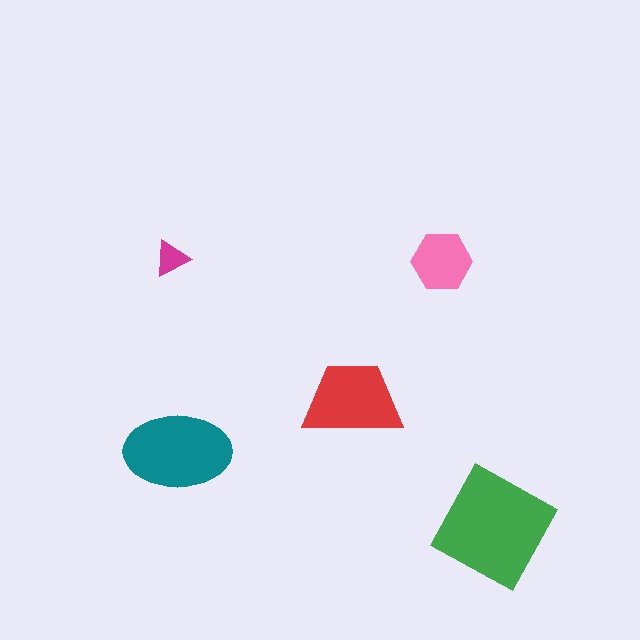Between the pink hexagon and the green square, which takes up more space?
The green square.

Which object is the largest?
The green square.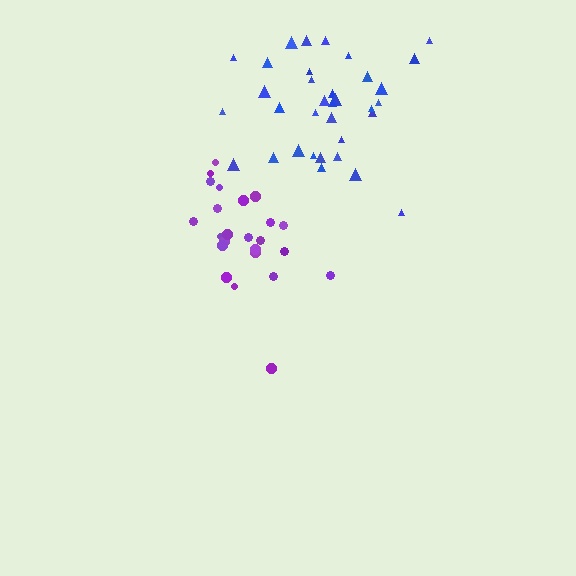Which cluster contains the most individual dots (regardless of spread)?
Blue (34).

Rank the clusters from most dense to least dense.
purple, blue.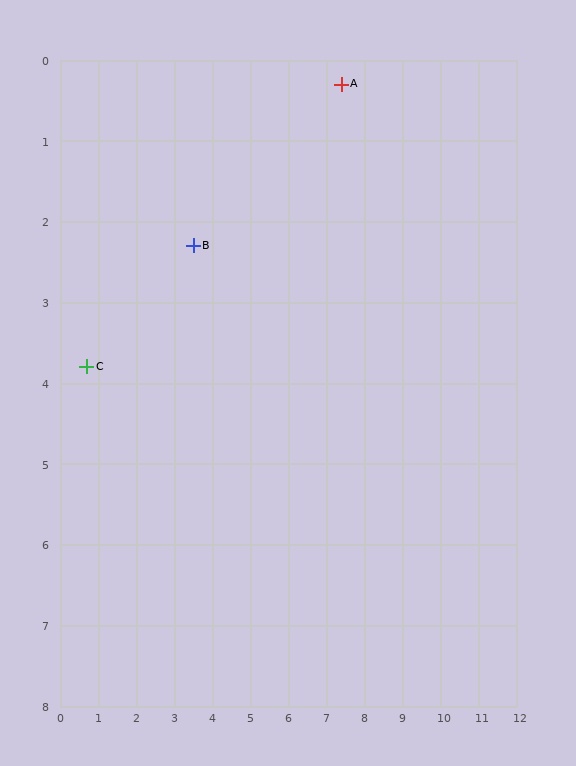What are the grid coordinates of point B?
Point B is at approximately (3.5, 2.3).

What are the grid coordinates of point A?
Point A is at approximately (7.4, 0.3).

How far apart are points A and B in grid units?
Points A and B are about 4.4 grid units apart.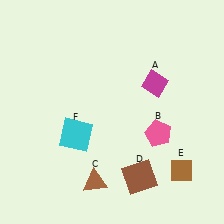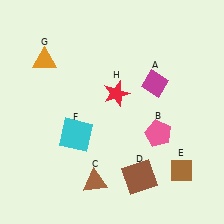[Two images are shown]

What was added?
An orange triangle (G), a red star (H) were added in Image 2.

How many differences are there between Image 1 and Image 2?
There are 2 differences between the two images.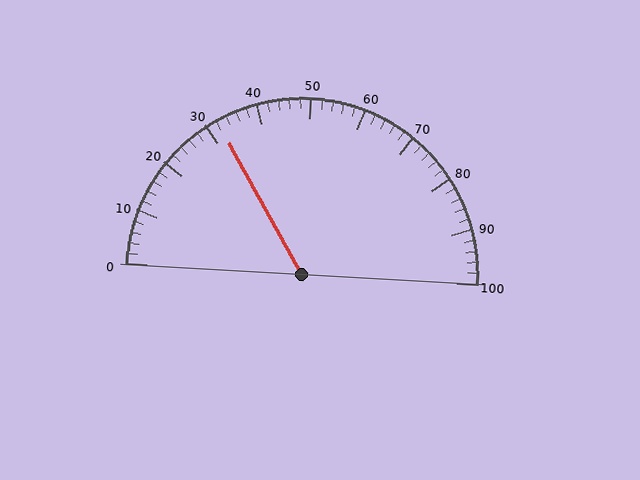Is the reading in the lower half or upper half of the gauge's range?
The reading is in the lower half of the range (0 to 100).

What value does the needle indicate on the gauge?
The needle indicates approximately 32.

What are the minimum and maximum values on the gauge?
The gauge ranges from 0 to 100.